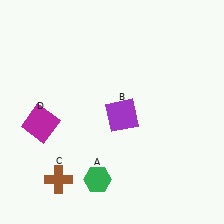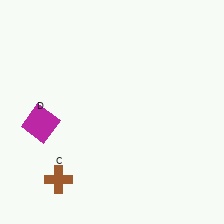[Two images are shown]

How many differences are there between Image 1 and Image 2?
There are 2 differences between the two images.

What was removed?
The green hexagon (A), the purple square (B) were removed in Image 2.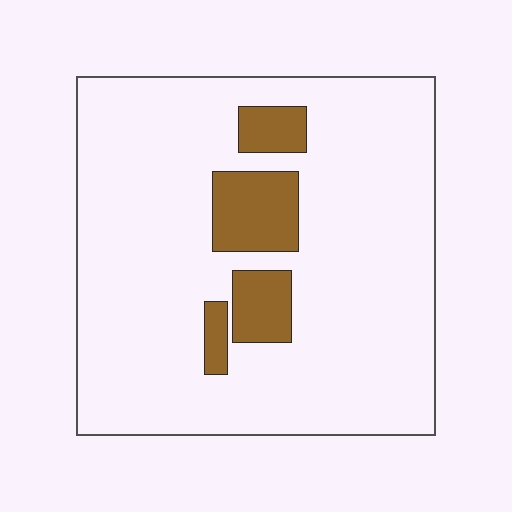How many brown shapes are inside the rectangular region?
4.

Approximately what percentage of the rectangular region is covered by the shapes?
Approximately 15%.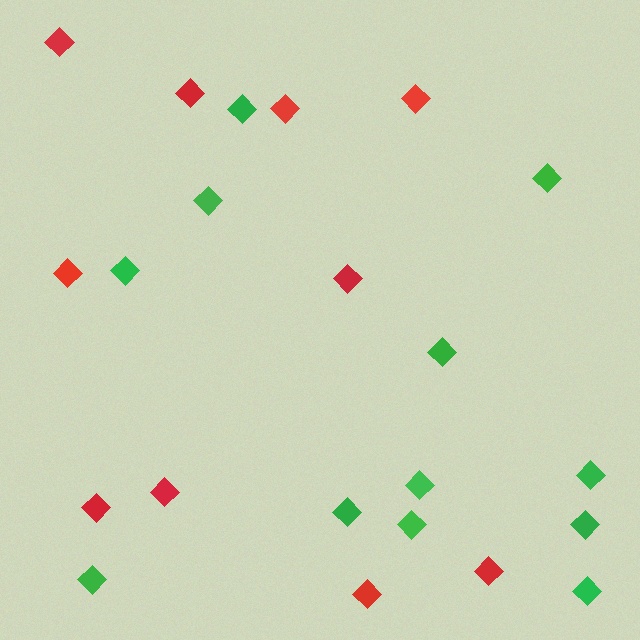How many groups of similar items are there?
There are 2 groups: one group of red diamonds (10) and one group of green diamonds (12).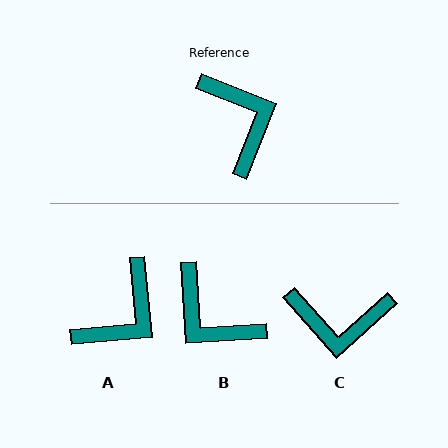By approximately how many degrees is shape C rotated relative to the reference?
Approximately 116 degrees clockwise.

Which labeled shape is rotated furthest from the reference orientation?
B, about 155 degrees away.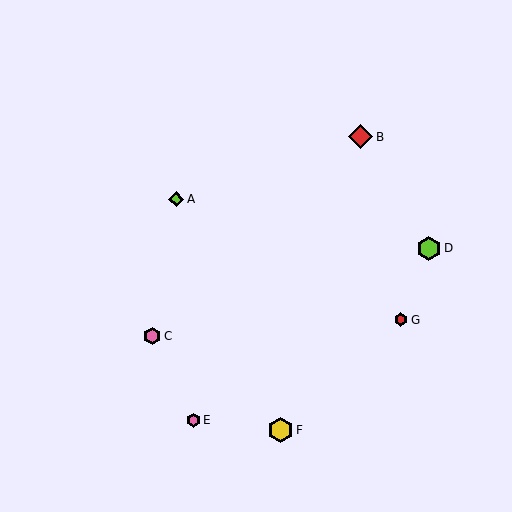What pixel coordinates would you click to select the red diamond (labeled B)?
Click at (361, 137) to select the red diamond B.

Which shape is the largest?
The yellow hexagon (labeled F) is the largest.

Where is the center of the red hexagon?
The center of the red hexagon is at (401, 320).